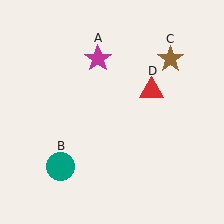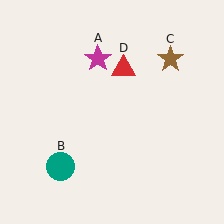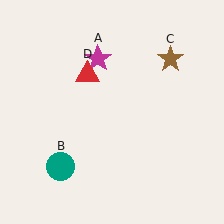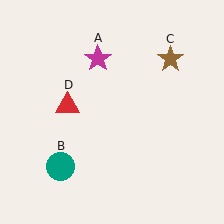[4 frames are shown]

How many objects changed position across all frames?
1 object changed position: red triangle (object D).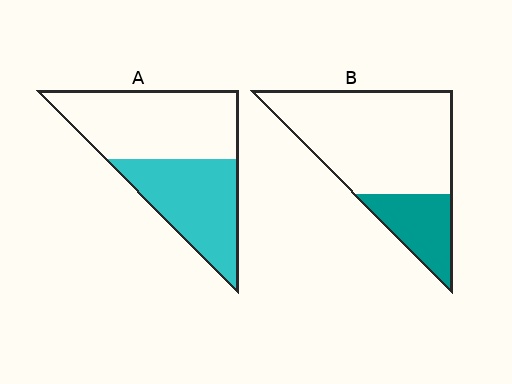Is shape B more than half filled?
No.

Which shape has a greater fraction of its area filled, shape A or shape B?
Shape A.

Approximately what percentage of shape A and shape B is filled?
A is approximately 45% and B is approximately 25%.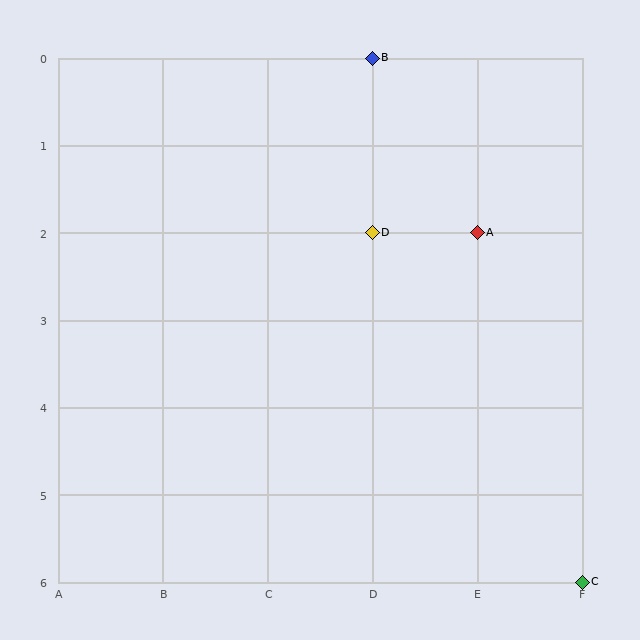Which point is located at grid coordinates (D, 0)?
Point B is at (D, 0).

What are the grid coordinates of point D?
Point D is at grid coordinates (D, 2).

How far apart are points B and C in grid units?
Points B and C are 2 columns and 6 rows apart (about 6.3 grid units diagonally).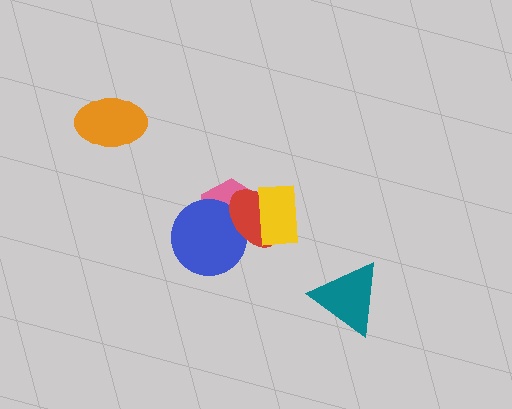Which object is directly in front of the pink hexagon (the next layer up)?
The blue circle is directly in front of the pink hexagon.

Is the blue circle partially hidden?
Yes, it is partially covered by another shape.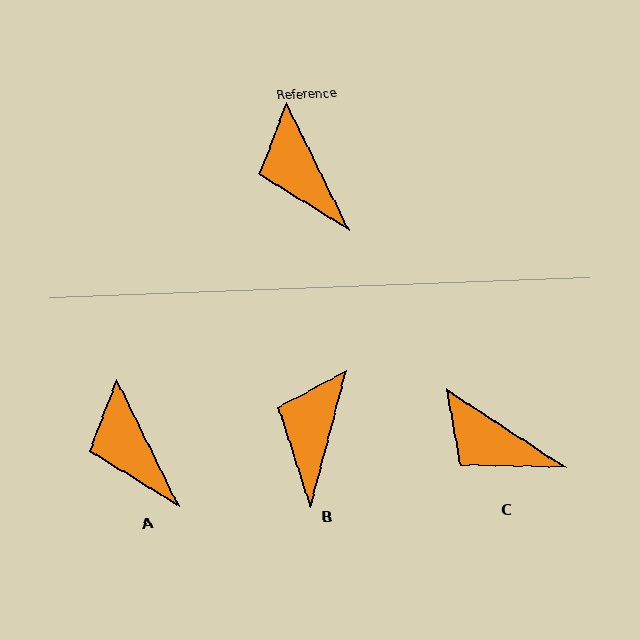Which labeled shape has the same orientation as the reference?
A.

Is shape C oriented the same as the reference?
No, it is off by about 31 degrees.